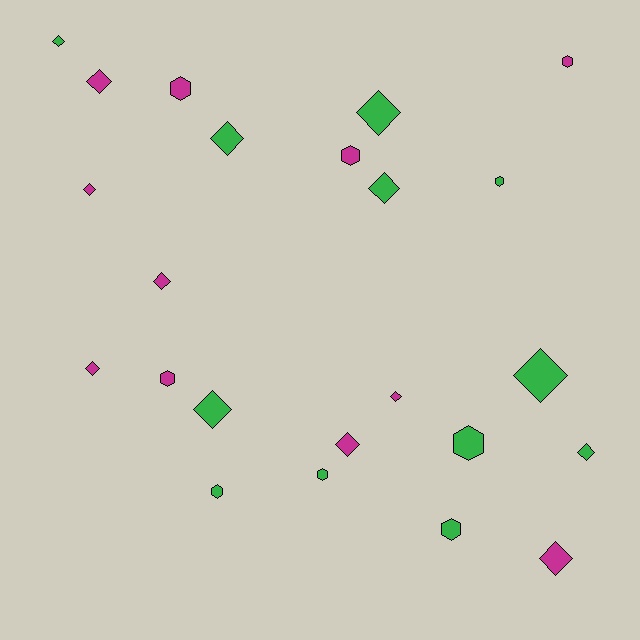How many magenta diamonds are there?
There are 7 magenta diamonds.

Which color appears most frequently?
Green, with 12 objects.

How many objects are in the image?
There are 23 objects.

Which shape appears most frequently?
Diamond, with 14 objects.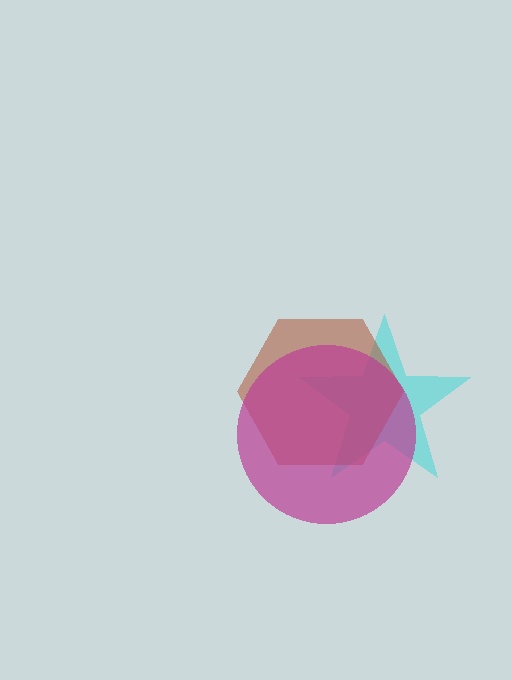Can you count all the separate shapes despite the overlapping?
Yes, there are 3 separate shapes.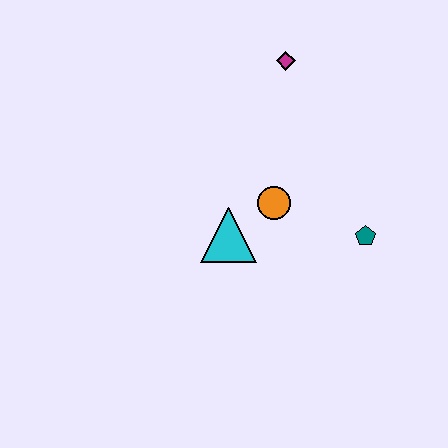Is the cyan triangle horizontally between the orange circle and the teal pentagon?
No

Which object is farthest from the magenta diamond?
The teal pentagon is farthest from the magenta diamond.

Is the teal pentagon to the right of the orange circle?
Yes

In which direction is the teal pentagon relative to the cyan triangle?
The teal pentagon is to the right of the cyan triangle.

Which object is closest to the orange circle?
The cyan triangle is closest to the orange circle.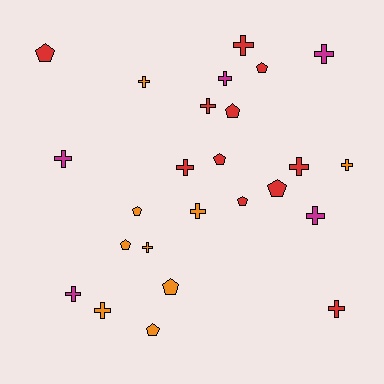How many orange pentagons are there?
There are 4 orange pentagons.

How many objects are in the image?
There are 25 objects.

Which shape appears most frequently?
Cross, with 15 objects.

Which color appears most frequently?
Red, with 11 objects.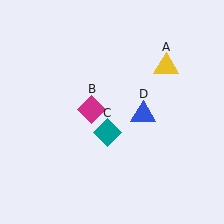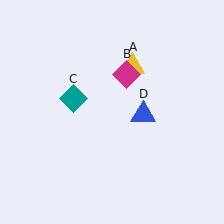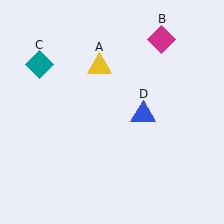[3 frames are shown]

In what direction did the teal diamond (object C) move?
The teal diamond (object C) moved up and to the left.